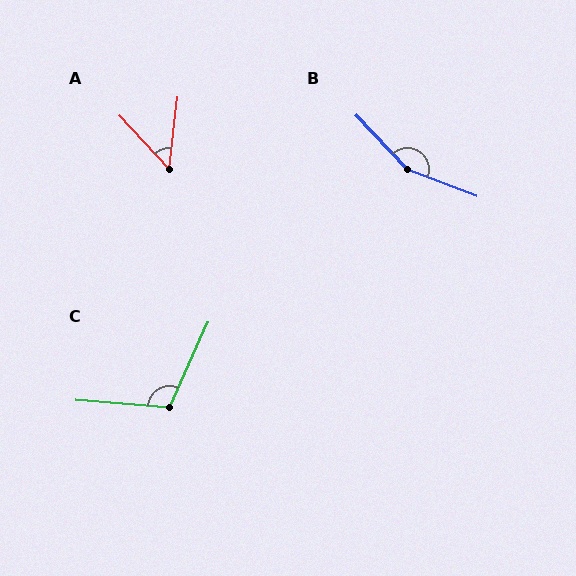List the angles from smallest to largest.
A (50°), C (110°), B (155°).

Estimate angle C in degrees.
Approximately 110 degrees.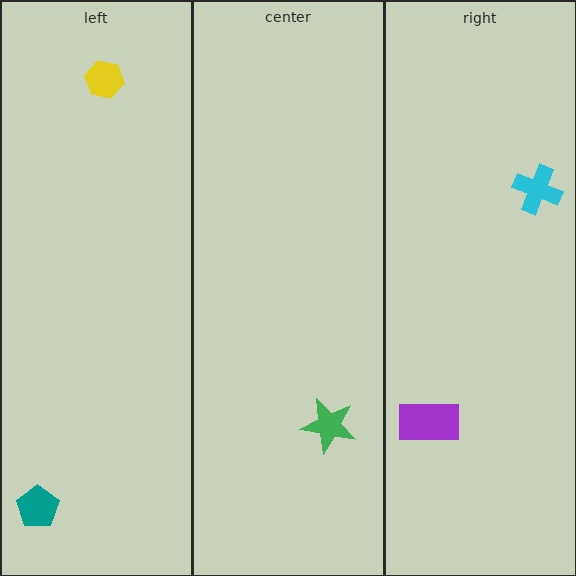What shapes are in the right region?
The purple rectangle, the cyan cross.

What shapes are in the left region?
The yellow hexagon, the teal pentagon.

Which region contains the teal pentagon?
The left region.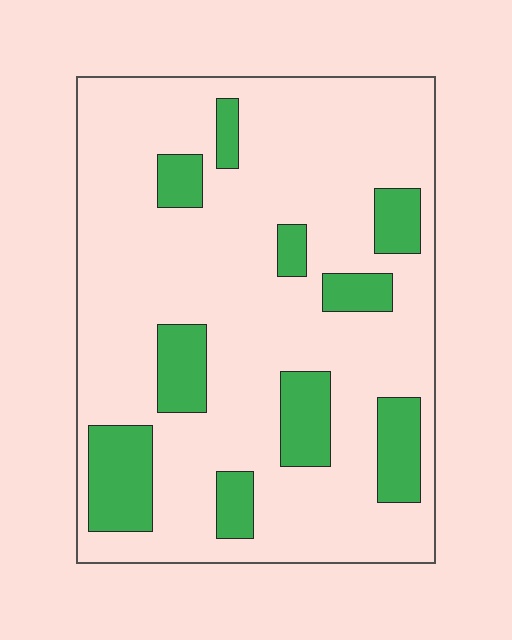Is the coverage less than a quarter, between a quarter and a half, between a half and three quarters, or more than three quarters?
Less than a quarter.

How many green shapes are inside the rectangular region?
10.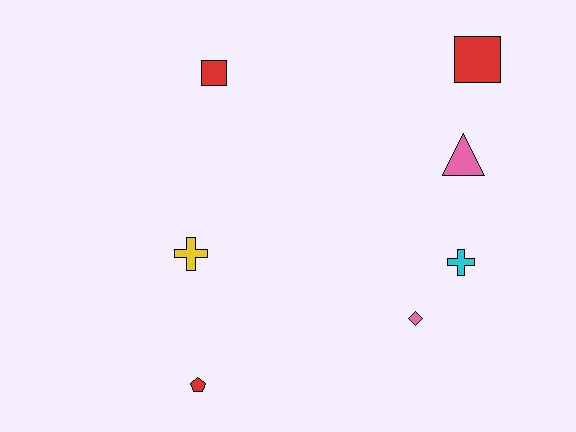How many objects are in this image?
There are 7 objects.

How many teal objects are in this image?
There are no teal objects.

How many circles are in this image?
There are no circles.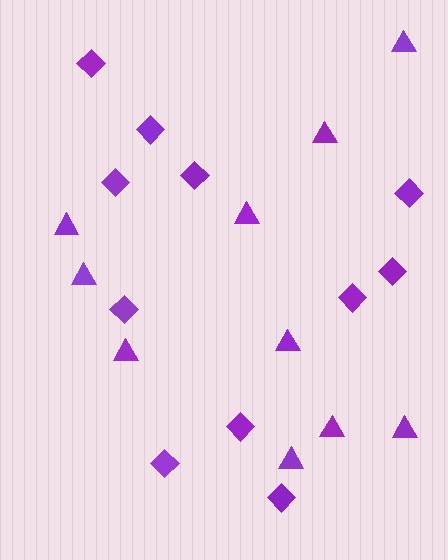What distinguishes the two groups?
There are 2 groups: one group of triangles (10) and one group of diamonds (11).